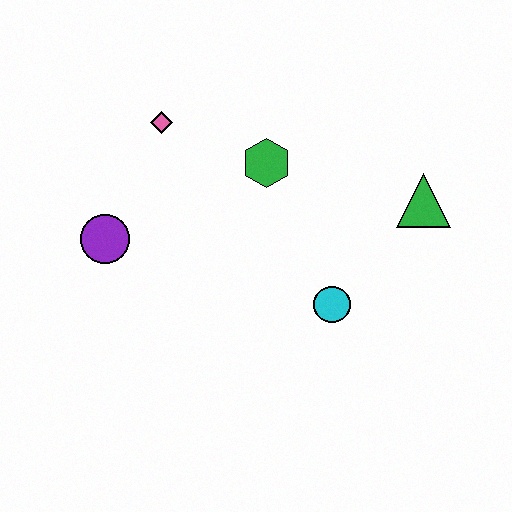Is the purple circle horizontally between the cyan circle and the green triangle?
No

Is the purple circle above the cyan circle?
Yes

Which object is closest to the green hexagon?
The pink diamond is closest to the green hexagon.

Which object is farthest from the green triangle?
The purple circle is farthest from the green triangle.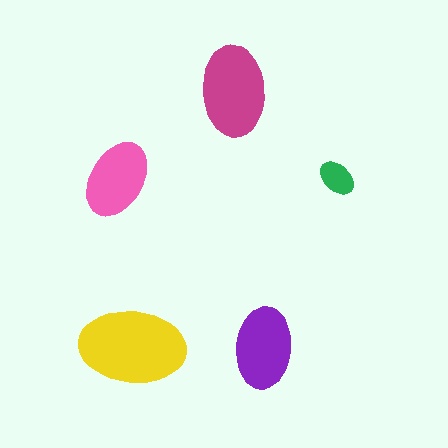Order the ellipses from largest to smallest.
the yellow one, the magenta one, the purple one, the pink one, the green one.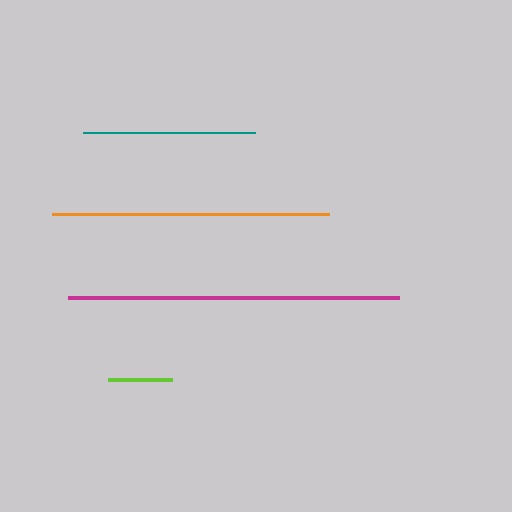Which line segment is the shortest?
The lime line is the shortest at approximately 64 pixels.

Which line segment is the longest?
The magenta line is the longest at approximately 331 pixels.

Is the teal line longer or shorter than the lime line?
The teal line is longer than the lime line.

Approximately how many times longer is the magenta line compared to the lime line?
The magenta line is approximately 5.2 times the length of the lime line.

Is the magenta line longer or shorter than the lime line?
The magenta line is longer than the lime line.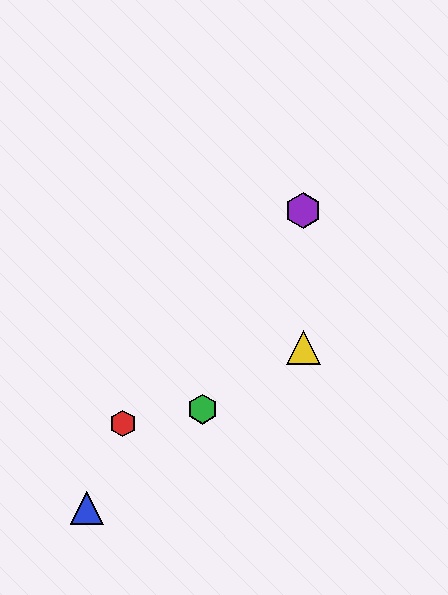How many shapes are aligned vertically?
2 shapes (the yellow triangle, the purple hexagon) are aligned vertically.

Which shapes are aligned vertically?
The yellow triangle, the purple hexagon are aligned vertically.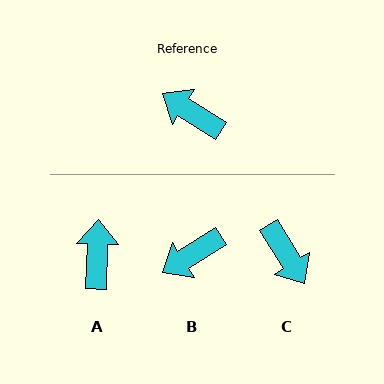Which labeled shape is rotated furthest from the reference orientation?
C, about 154 degrees away.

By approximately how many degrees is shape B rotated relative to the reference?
Approximately 65 degrees counter-clockwise.